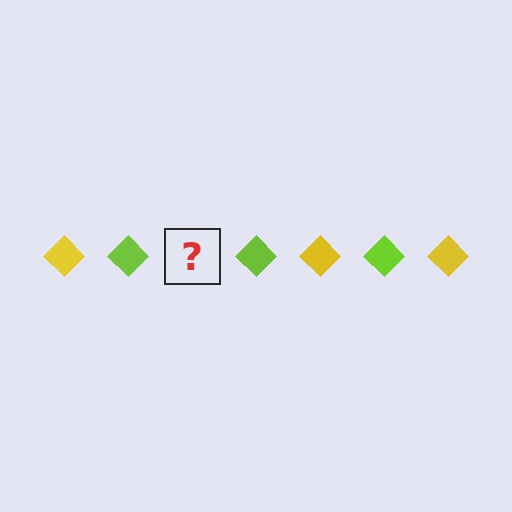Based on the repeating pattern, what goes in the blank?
The blank should be a yellow diamond.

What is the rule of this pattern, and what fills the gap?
The rule is that the pattern cycles through yellow, lime diamonds. The gap should be filled with a yellow diamond.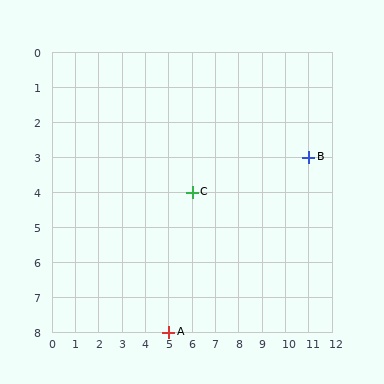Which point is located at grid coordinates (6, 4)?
Point C is at (6, 4).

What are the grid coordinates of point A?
Point A is at grid coordinates (5, 8).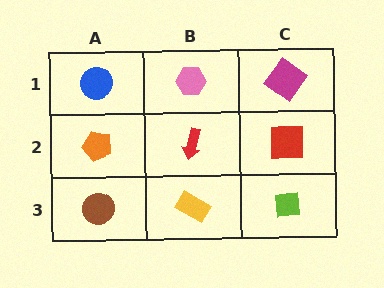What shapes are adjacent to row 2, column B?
A pink hexagon (row 1, column B), a yellow rectangle (row 3, column B), an orange pentagon (row 2, column A), a red square (row 2, column C).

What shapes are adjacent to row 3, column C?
A red square (row 2, column C), a yellow rectangle (row 3, column B).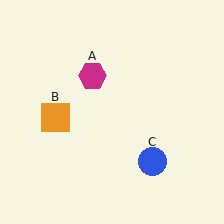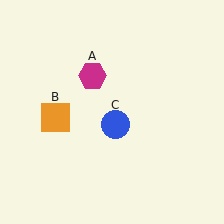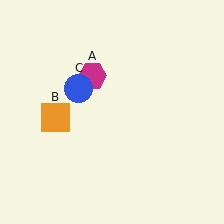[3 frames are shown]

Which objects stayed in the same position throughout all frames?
Magenta hexagon (object A) and orange square (object B) remained stationary.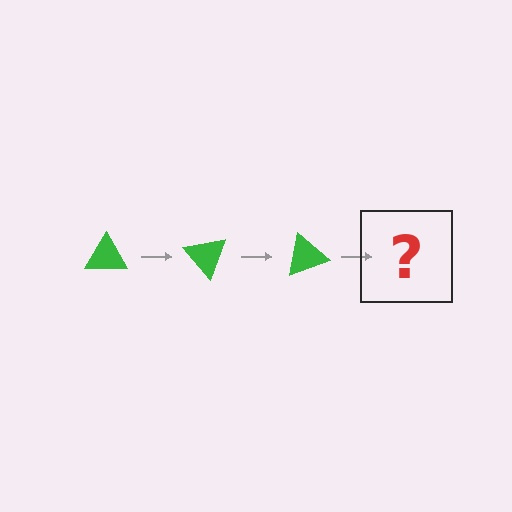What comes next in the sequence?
The next element should be a green triangle rotated 150 degrees.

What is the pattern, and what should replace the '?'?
The pattern is that the triangle rotates 50 degrees each step. The '?' should be a green triangle rotated 150 degrees.